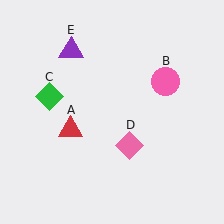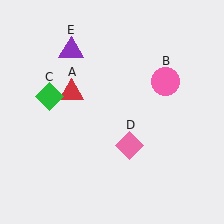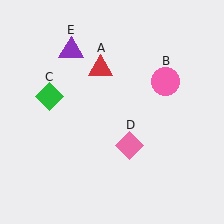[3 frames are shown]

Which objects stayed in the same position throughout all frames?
Pink circle (object B) and green diamond (object C) and pink diamond (object D) and purple triangle (object E) remained stationary.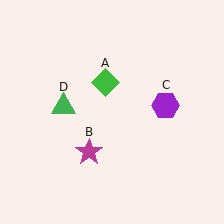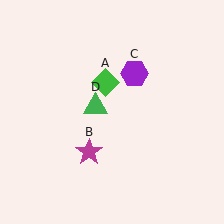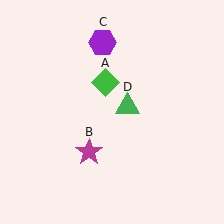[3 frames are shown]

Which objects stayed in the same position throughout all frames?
Green diamond (object A) and magenta star (object B) remained stationary.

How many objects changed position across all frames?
2 objects changed position: purple hexagon (object C), green triangle (object D).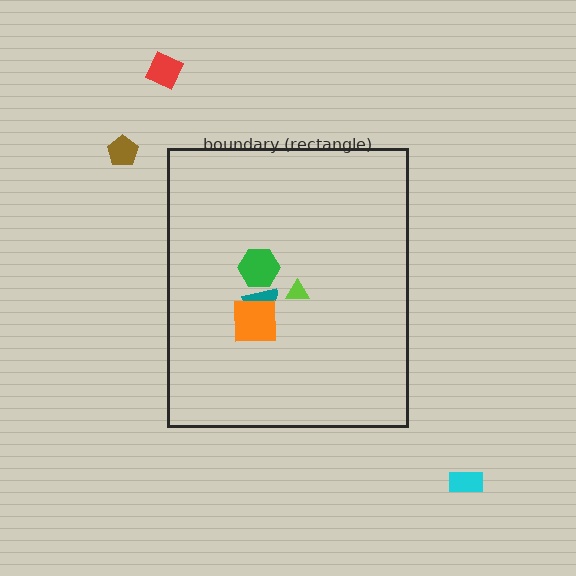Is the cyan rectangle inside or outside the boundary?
Outside.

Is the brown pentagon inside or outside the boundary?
Outside.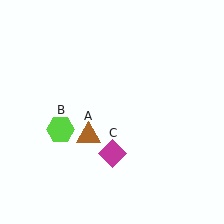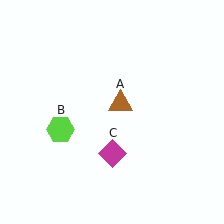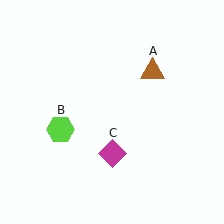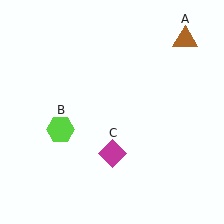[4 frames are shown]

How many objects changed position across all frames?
1 object changed position: brown triangle (object A).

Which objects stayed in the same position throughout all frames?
Lime hexagon (object B) and magenta diamond (object C) remained stationary.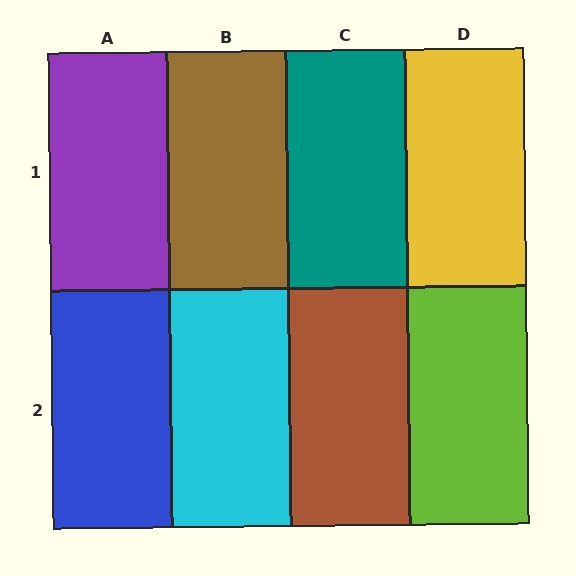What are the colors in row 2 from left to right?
Blue, cyan, brown, lime.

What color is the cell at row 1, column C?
Teal.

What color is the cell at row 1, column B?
Brown.